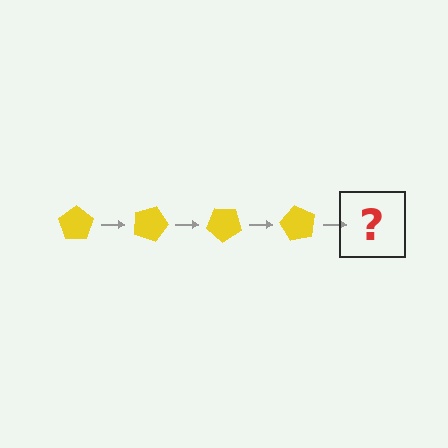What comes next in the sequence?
The next element should be a yellow pentagon rotated 80 degrees.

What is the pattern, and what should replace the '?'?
The pattern is that the pentagon rotates 20 degrees each step. The '?' should be a yellow pentagon rotated 80 degrees.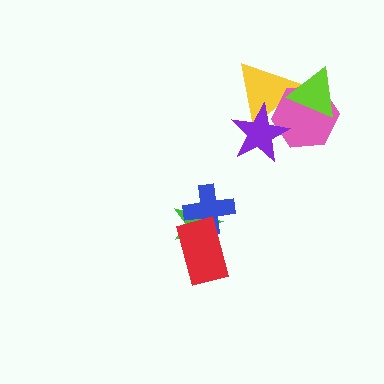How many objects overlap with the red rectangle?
2 objects overlap with the red rectangle.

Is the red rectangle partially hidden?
No, no other shape covers it.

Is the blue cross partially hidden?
Yes, it is partially covered by another shape.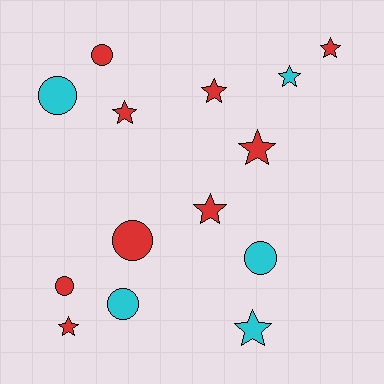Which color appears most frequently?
Red, with 9 objects.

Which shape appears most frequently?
Star, with 8 objects.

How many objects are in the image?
There are 14 objects.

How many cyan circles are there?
There are 3 cyan circles.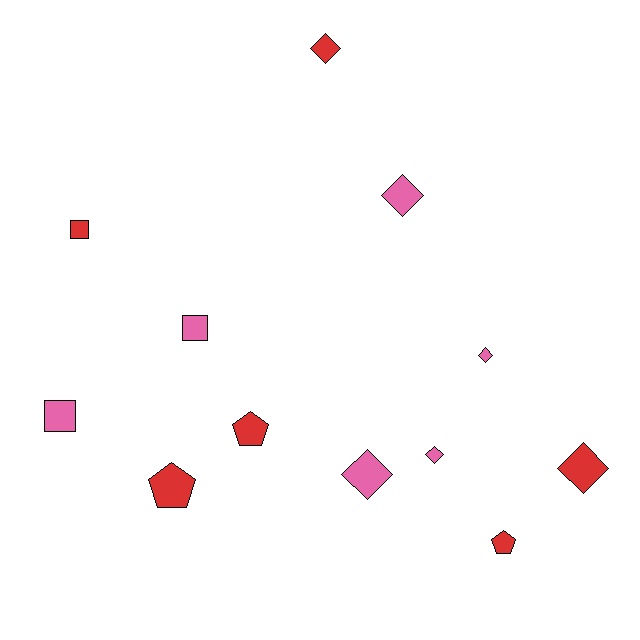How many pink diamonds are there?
There are 4 pink diamonds.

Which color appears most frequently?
Pink, with 6 objects.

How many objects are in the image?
There are 12 objects.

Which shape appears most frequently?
Diamond, with 6 objects.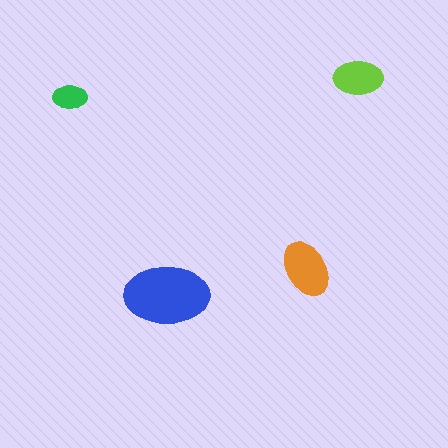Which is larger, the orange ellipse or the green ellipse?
The orange one.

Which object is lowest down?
The blue ellipse is bottommost.